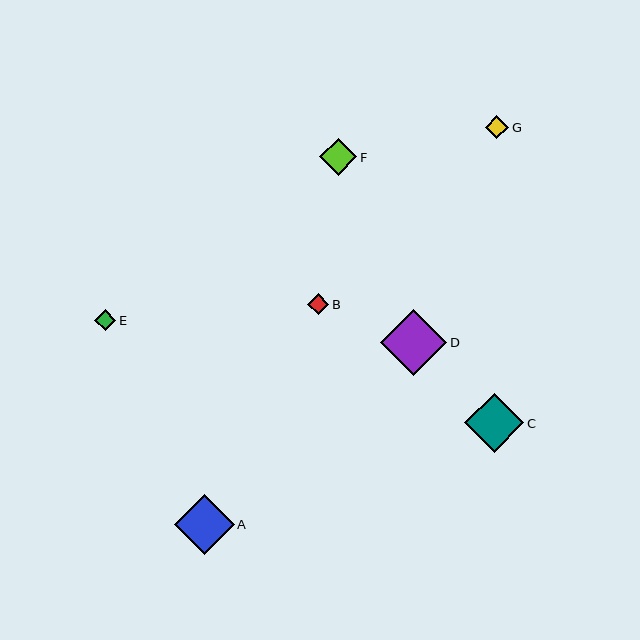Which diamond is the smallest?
Diamond E is the smallest with a size of approximately 21 pixels.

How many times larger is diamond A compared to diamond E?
Diamond A is approximately 2.9 times the size of diamond E.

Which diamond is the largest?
Diamond D is the largest with a size of approximately 66 pixels.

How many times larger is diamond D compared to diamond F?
Diamond D is approximately 1.8 times the size of diamond F.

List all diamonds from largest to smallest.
From largest to smallest: D, A, C, F, G, B, E.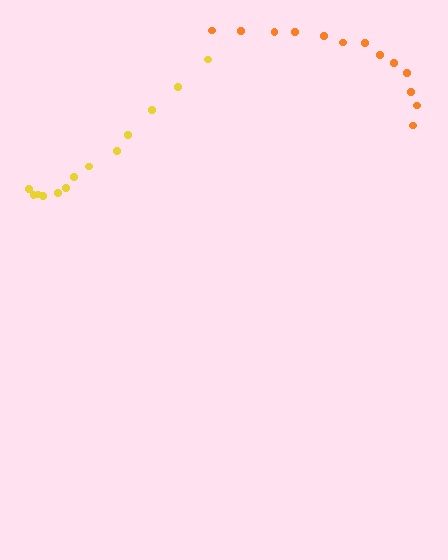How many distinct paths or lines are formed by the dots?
There are 2 distinct paths.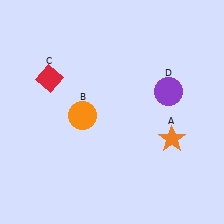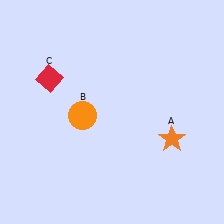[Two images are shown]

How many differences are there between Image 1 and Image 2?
There is 1 difference between the two images.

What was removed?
The purple circle (D) was removed in Image 2.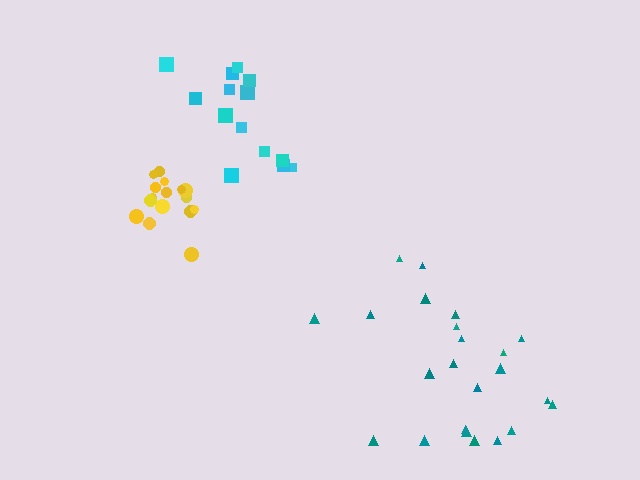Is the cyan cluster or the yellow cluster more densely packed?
Yellow.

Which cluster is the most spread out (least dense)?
Teal.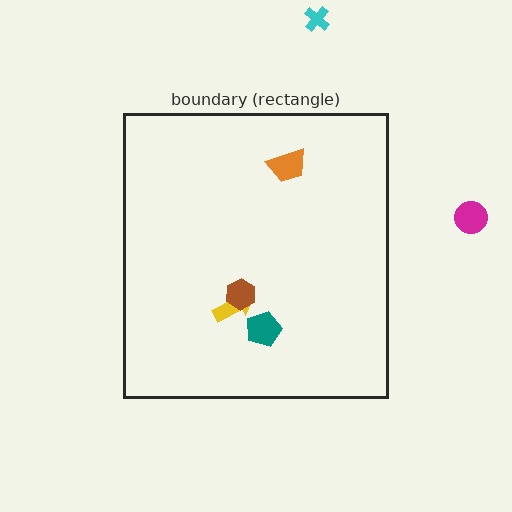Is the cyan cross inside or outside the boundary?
Outside.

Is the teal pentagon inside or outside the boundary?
Inside.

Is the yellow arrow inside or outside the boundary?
Inside.